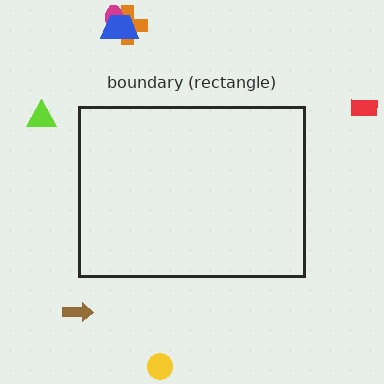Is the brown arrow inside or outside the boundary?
Outside.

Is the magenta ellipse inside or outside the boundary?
Outside.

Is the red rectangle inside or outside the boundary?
Outside.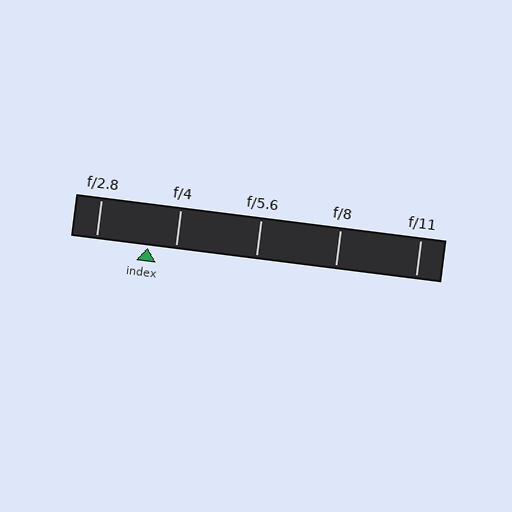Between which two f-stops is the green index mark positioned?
The index mark is between f/2.8 and f/4.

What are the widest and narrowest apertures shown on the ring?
The widest aperture shown is f/2.8 and the narrowest is f/11.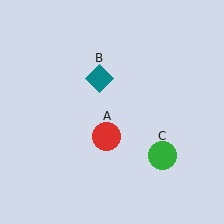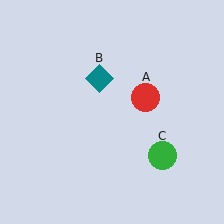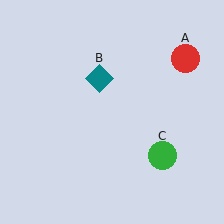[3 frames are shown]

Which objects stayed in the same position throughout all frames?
Teal diamond (object B) and green circle (object C) remained stationary.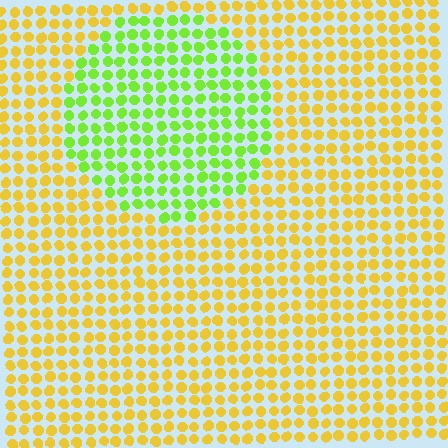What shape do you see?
I see a circle.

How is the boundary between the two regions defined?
The boundary is defined purely by a slight shift in hue (about 51 degrees). Spacing, size, and orientation are identical on both sides.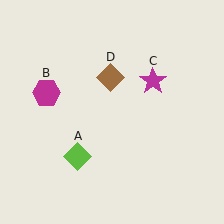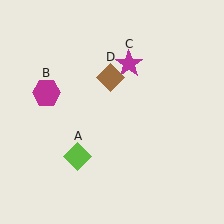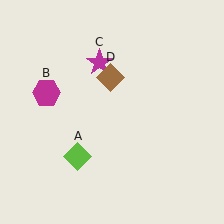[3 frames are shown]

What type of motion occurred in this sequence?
The magenta star (object C) rotated counterclockwise around the center of the scene.